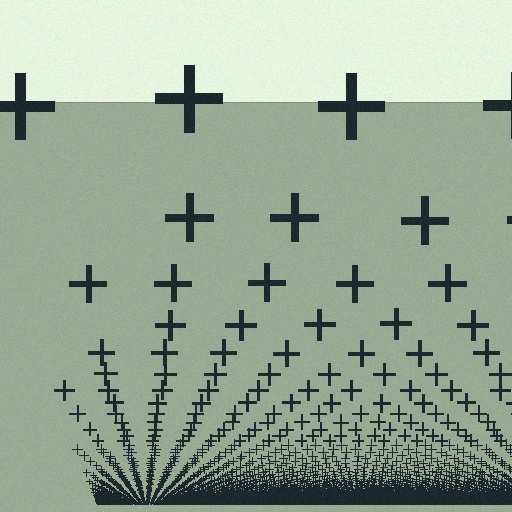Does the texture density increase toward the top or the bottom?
Density increases toward the bottom.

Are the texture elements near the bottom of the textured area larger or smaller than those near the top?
Smaller. The gradient is inverted — elements near the bottom are smaller and denser.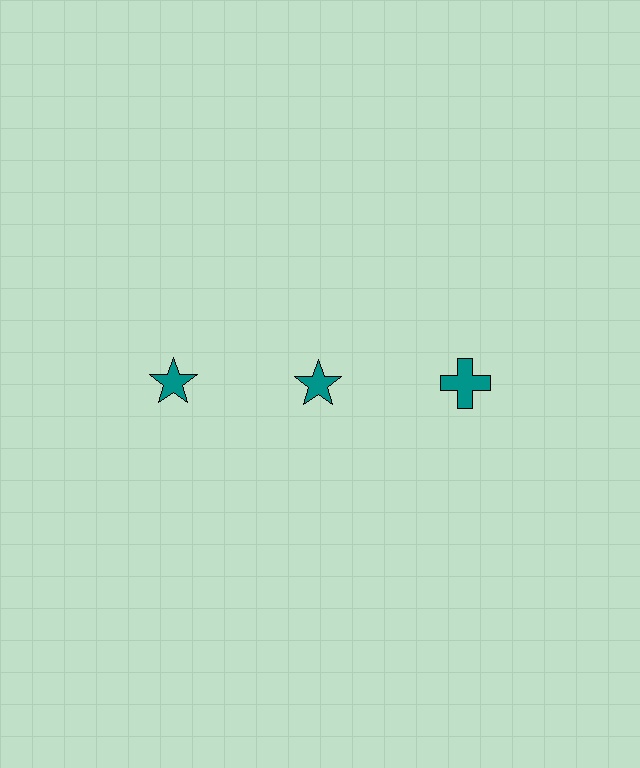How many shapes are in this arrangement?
There are 3 shapes arranged in a grid pattern.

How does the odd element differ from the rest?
It has a different shape: cross instead of star.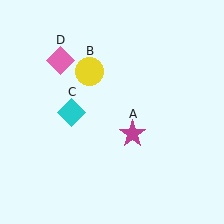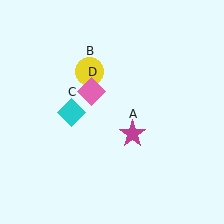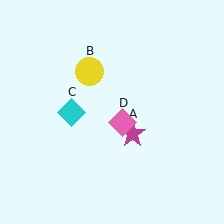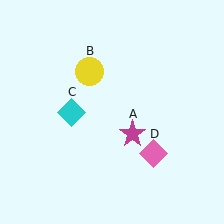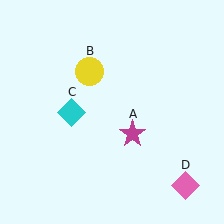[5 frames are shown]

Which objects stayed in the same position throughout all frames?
Magenta star (object A) and yellow circle (object B) and cyan diamond (object C) remained stationary.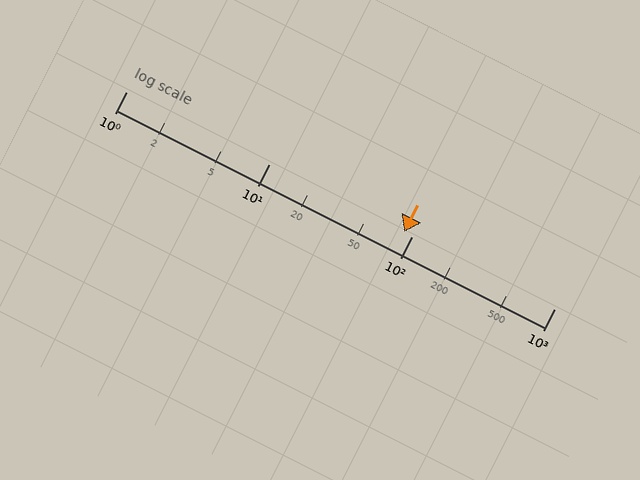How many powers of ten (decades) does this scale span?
The scale spans 3 decades, from 1 to 1000.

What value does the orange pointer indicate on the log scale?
The pointer indicates approximately 89.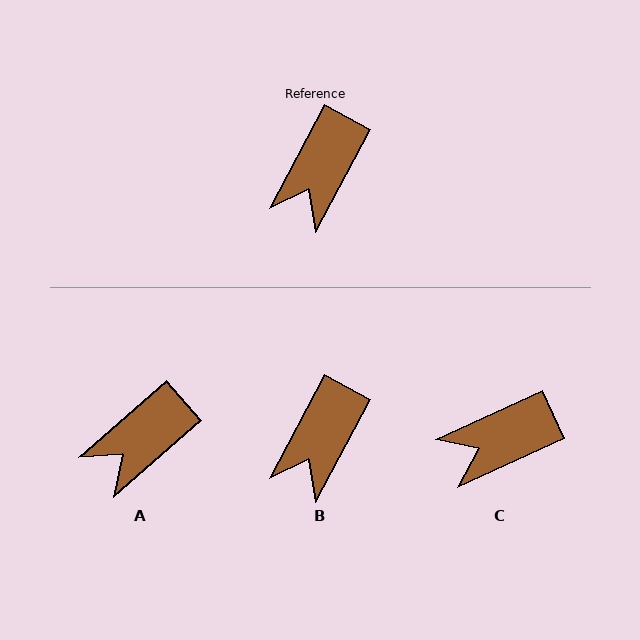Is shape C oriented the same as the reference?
No, it is off by about 37 degrees.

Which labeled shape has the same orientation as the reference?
B.